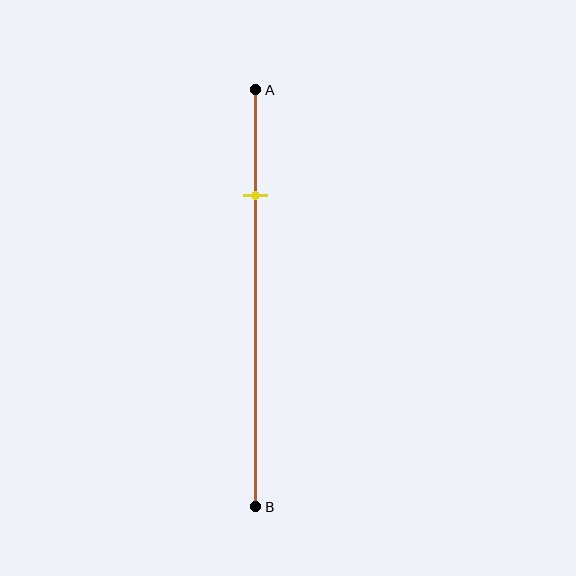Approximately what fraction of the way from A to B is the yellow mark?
The yellow mark is approximately 25% of the way from A to B.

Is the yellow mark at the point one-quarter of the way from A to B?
Yes, the mark is approximately at the one-quarter point.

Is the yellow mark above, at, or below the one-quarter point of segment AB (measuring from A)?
The yellow mark is approximately at the one-quarter point of segment AB.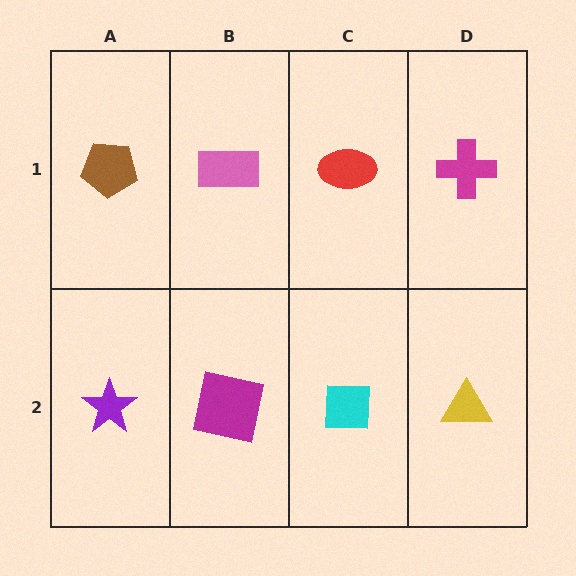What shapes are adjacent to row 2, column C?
A red ellipse (row 1, column C), a magenta square (row 2, column B), a yellow triangle (row 2, column D).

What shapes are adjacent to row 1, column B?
A magenta square (row 2, column B), a brown pentagon (row 1, column A), a red ellipse (row 1, column C).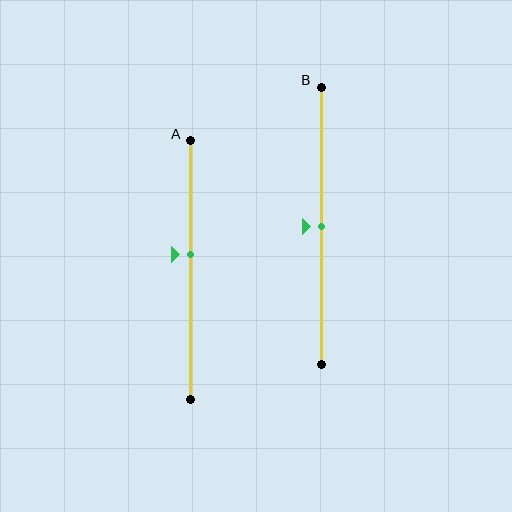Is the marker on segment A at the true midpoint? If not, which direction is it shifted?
No, the marker on segment A is shifted upward by about 6% of the segment length.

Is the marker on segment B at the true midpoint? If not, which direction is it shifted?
Yes, the marker on segment B is at the true midpoint.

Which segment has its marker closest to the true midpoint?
Segment B has its marker closest to the true midpoint.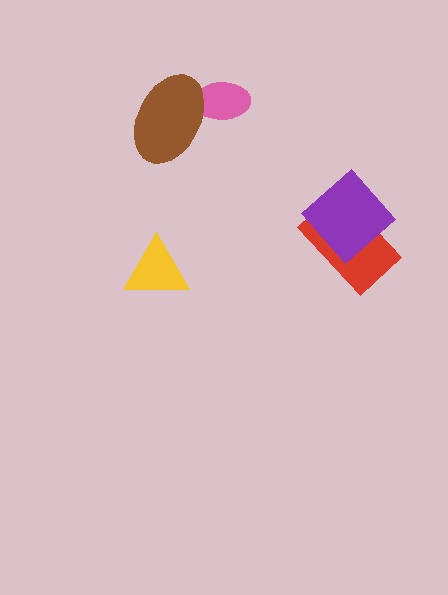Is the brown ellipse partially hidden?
No, no other shape covers it.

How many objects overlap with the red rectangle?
1 object overlaps with the red rectangle.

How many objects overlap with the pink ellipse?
1 object overlaps with the pink ellipse.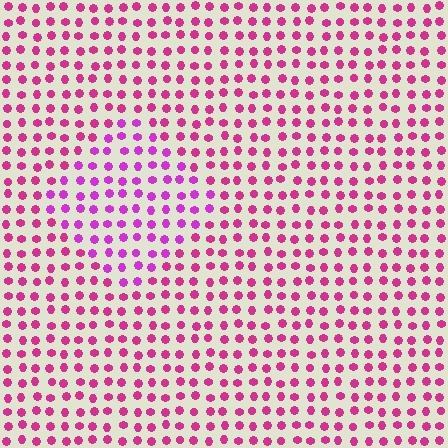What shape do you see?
I see a diamond.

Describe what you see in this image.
The image is filled with small magenta elements in a uniform arrangement. A diamond-shaped region is visible where the elements are tinted to a slightly different hue, forming a subtle color boundary.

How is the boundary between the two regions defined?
The boundary is defined purely by a slight shift in hue (about 26 degrees). Spacing, size, and orientation are identical on both sides.